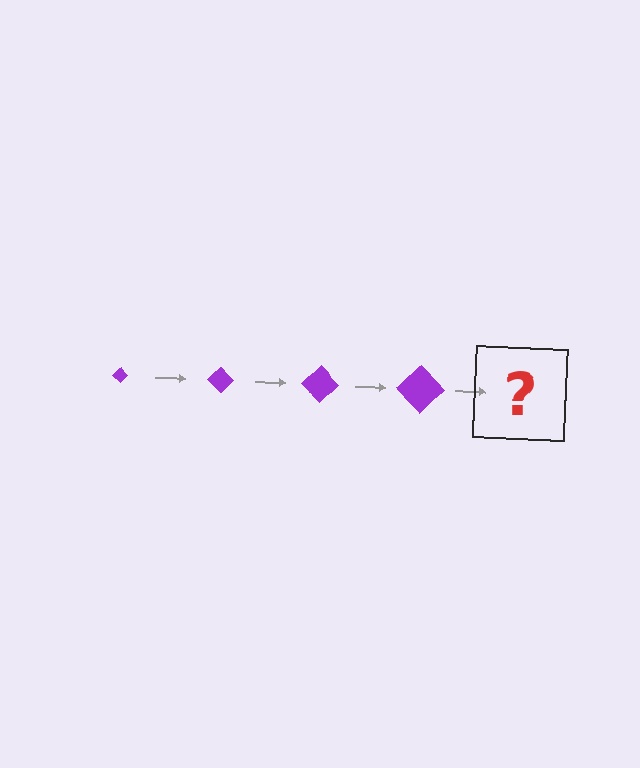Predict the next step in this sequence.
The next step is a purple diamond, larger than the previous one.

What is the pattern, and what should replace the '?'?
The pattern is that the diamond gets progressively larger each step. The '?' should be a purple diamond, larger than the previous one.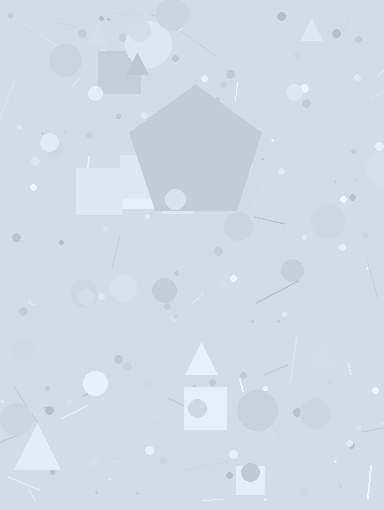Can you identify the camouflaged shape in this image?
The camouflaged shape is a pentagon.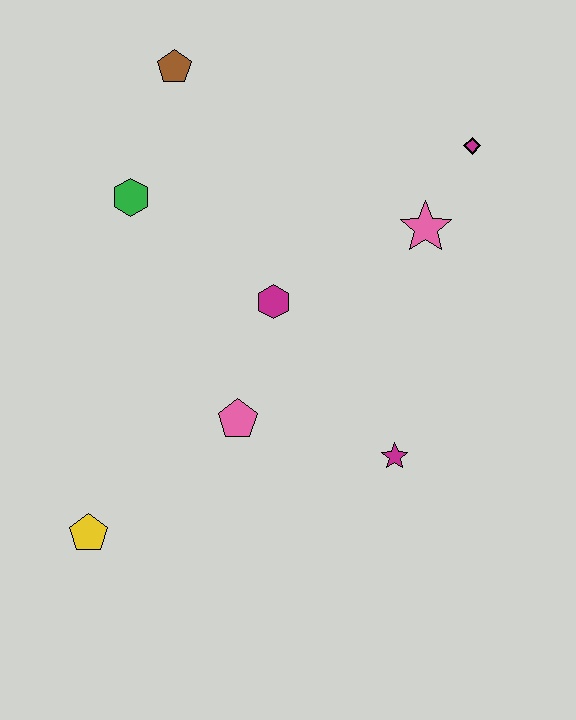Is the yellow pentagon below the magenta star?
Yes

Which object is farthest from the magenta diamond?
The yellow pentagon is farthest from the magenta diamond.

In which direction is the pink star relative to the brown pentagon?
The pink star is to the right of the brown pentagon.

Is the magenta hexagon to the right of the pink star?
No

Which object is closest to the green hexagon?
The brown pentagon is closest to the green hexagon.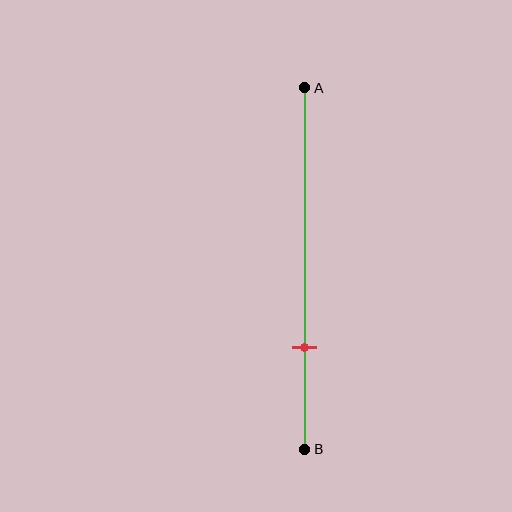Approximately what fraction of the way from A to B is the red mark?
The red mark is approximately 70% of the way from A to B.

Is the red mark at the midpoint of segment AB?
No, the mark is at about 70% from A, not at the 50% midpoint.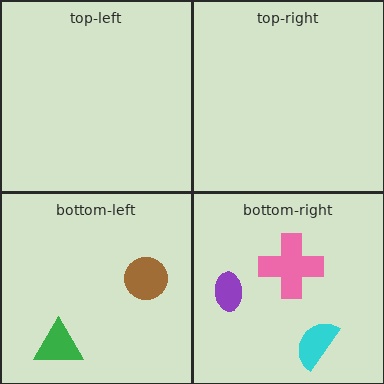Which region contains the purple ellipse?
The bottom-right region.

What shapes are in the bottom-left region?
The green triangle, the brown circle.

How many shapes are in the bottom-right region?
3.